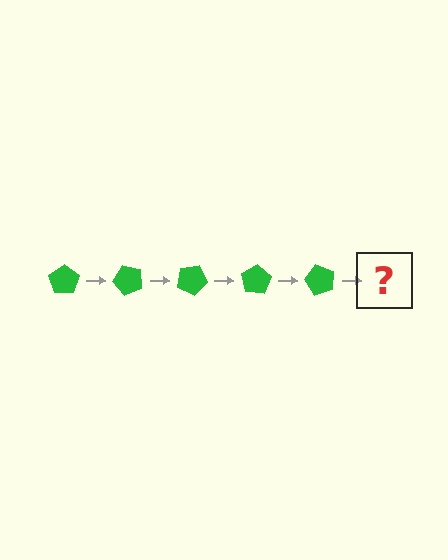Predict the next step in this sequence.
The next step is a green pentagon rotated 250 degrees.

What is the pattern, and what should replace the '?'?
The pattern is that the pentagon rotates 50 degrees each step. The '?' should be a green pentagon rotated 250 degrees.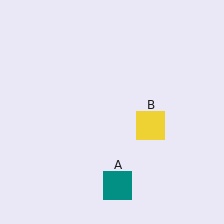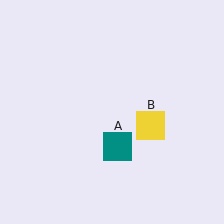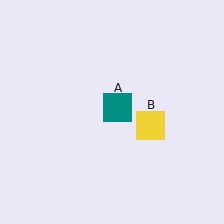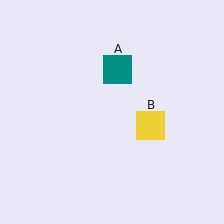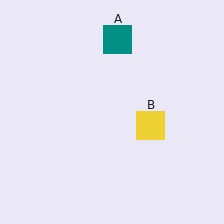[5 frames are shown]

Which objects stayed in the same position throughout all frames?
Yellow square (object B) remained stationary.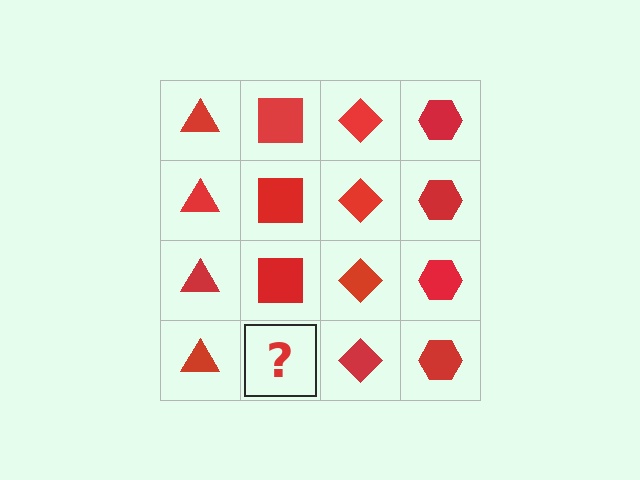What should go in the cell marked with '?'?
The missing cell should contain a red square.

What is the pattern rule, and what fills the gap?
The rule is that each column has a consistent shape. The gap should be filled with a red square.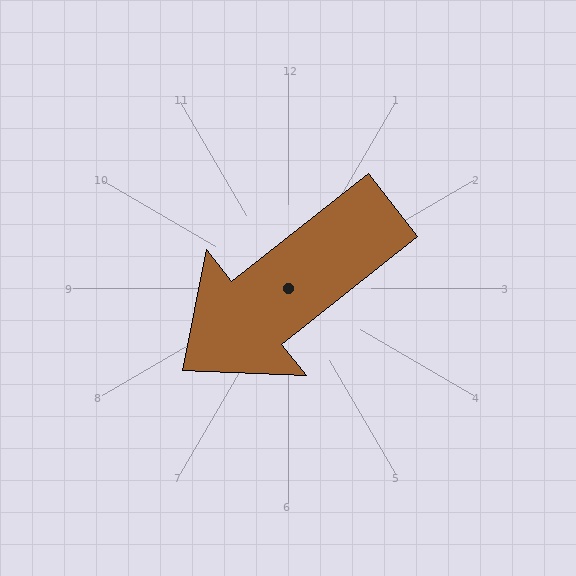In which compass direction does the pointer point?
Southwest.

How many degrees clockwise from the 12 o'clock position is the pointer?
Approximately 232 degrees.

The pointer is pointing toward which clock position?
Roughly 8 o'clock.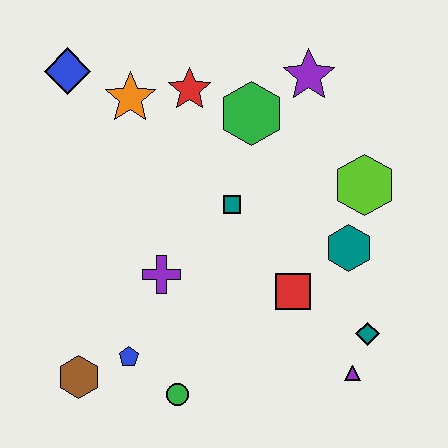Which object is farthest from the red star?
The purple triangle is farthest from the red star.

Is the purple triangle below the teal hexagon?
Yes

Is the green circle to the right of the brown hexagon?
Yes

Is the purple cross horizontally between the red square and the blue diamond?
Yes